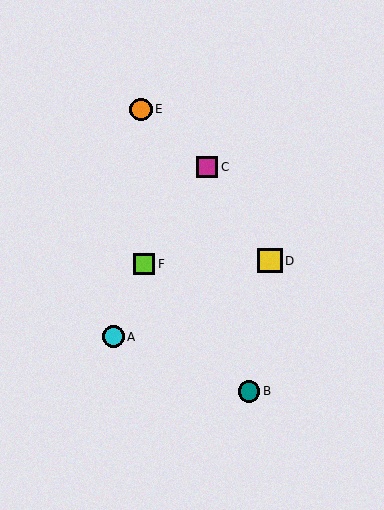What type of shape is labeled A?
Shape A is a cyan circle.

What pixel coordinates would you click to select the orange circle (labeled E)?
Click at (141, 109) to select the orange circle E.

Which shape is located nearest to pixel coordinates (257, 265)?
The yellow square (labeled D) at (270, 261) is nearest to that location.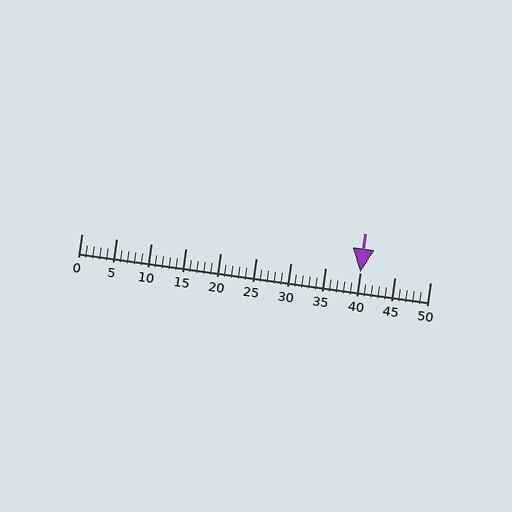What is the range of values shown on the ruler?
The ruler shows values from 0 to 50.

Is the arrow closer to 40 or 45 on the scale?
The arrow is closer to 40.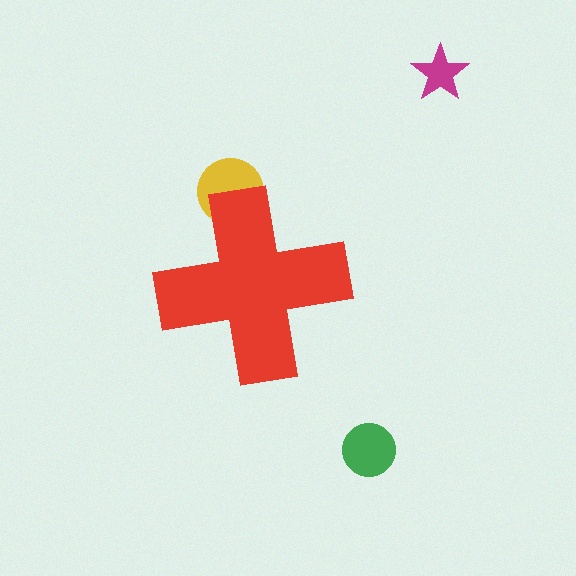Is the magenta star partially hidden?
No, the magenta star is fully visible.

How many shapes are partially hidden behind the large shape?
1 shape is partially hidden.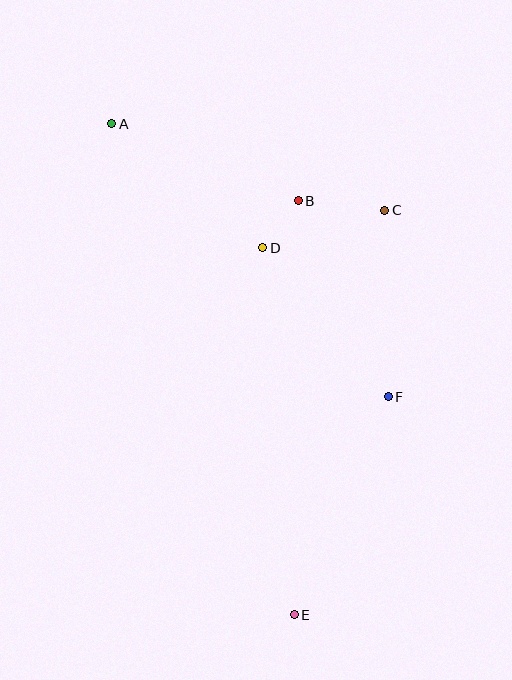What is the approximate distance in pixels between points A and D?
The distance between A and D is approximately 196 pixels.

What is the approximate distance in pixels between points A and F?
The distance between A and F is approximately 389 pixels.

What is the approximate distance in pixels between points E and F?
The distance between E and F is approximately 237 pixels.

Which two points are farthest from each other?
Points A and E are farthest from each other.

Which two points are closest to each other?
Points B and D are closest to each other.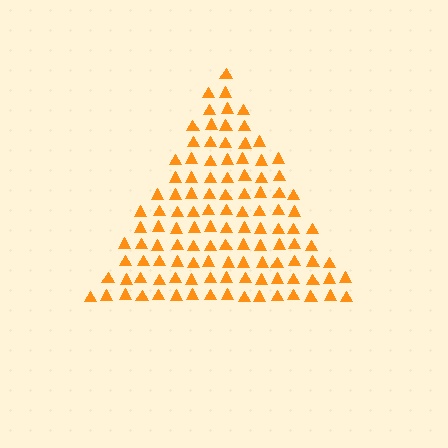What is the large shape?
The large shape is a triangle.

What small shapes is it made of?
It is made of small triangles.